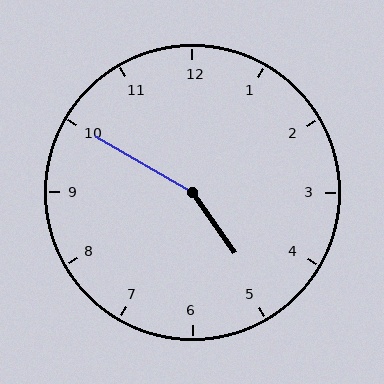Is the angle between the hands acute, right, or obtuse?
It is obtuse.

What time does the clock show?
4:50.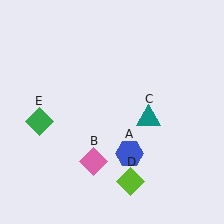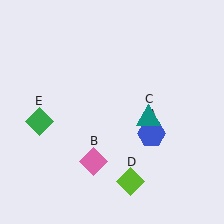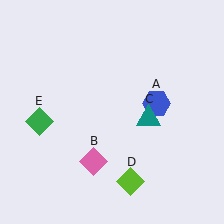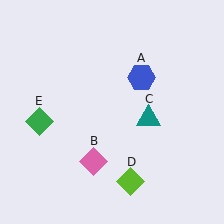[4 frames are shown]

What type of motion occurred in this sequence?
The blue hexagon (object A) rotated counterclockwise around the center of the scene.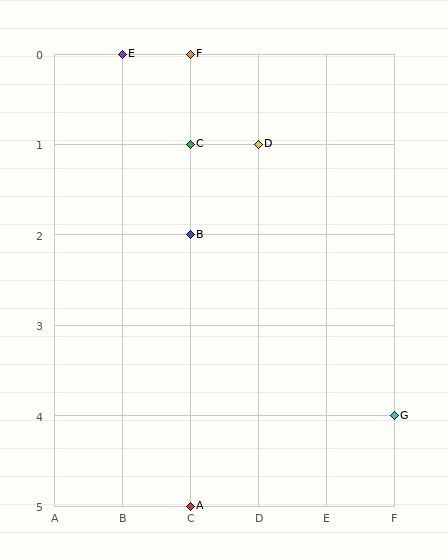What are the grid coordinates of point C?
Point C is at grid coordinates (C, 1).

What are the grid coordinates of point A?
Point A is at grid coordinates (C, 5).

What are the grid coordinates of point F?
Point F is at grid coordinates (C, 0).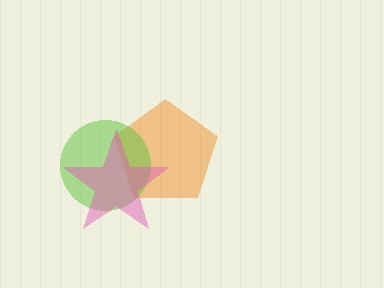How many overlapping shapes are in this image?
There are 3 overlapping shapes in the image.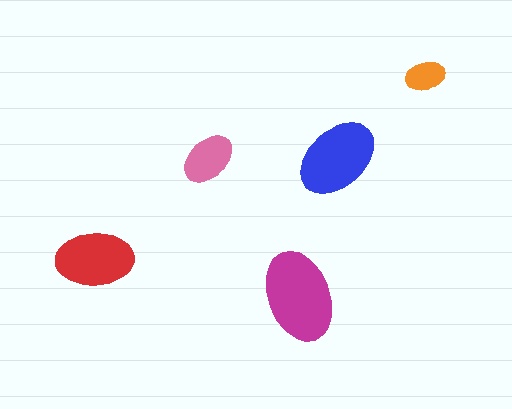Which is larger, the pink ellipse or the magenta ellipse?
The magenta one.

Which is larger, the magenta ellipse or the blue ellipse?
The magenta one.